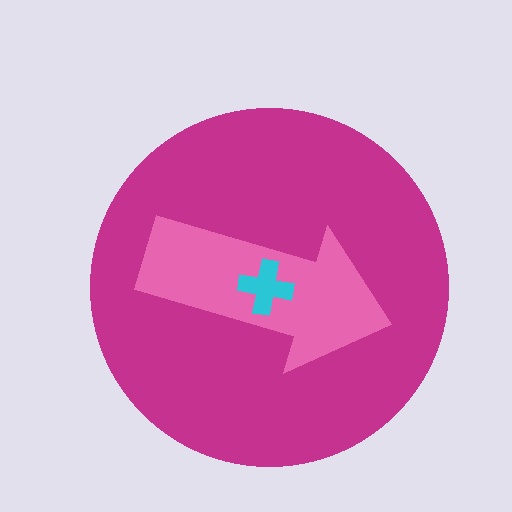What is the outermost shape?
The magenta circle.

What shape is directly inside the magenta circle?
The pink arrow.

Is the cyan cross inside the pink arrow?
Yes.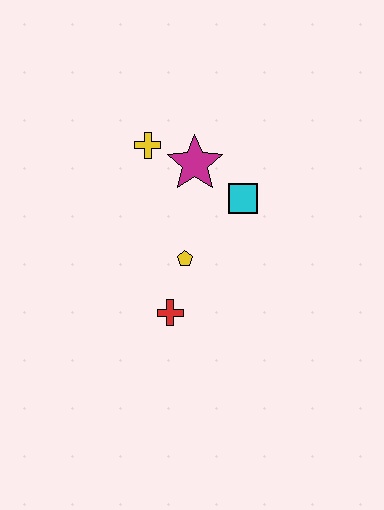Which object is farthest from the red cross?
The yellow cross is farthest from the red cross.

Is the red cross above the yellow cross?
No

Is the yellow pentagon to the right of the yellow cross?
Yes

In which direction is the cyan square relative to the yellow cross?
The cyan square is to the right of the yellow cross.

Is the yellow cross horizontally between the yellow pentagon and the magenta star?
No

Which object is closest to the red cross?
The yellow pentagon is closest to the red cross.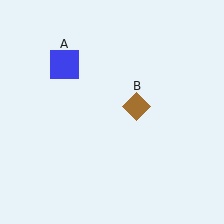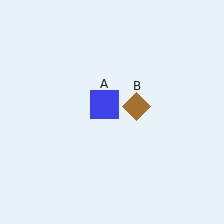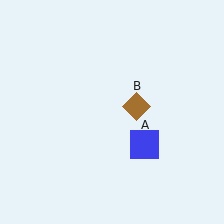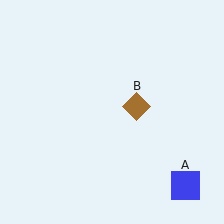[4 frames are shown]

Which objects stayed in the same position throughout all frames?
Brown diamond (object B) remained stationary.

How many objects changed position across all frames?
1 object changed position: blue square (object A).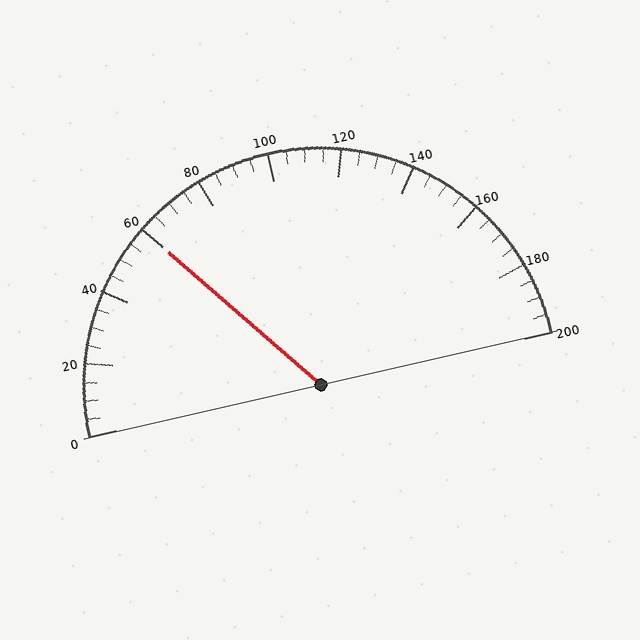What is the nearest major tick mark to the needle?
The nearest major tick mark is 60.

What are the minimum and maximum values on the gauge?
The gauge ranges from 0 to 200.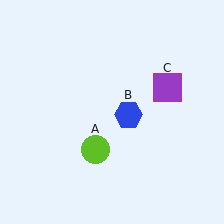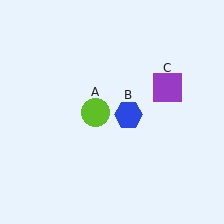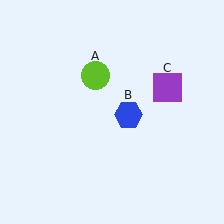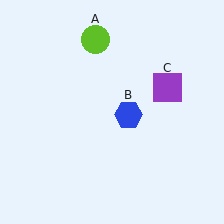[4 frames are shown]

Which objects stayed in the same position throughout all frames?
Blue hexagon (object B) and purple square (object C) remained stationary.